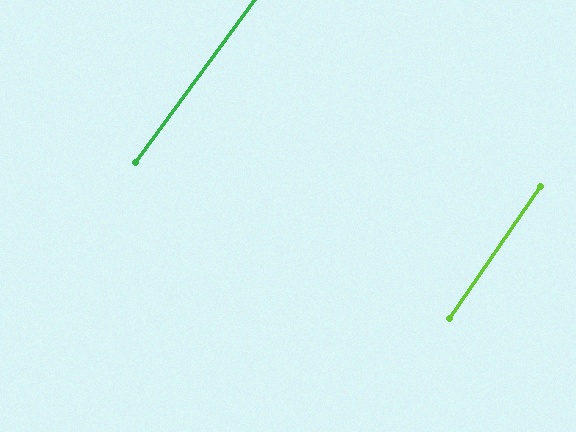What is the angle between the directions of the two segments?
Approximately 1 degree.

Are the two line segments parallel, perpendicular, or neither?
Parallel — their directions differ by only 1.2°.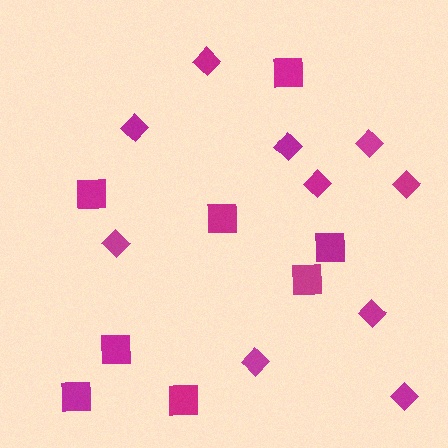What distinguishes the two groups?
There are 2 groups: one group of squares (8) and one group of diamonds (10).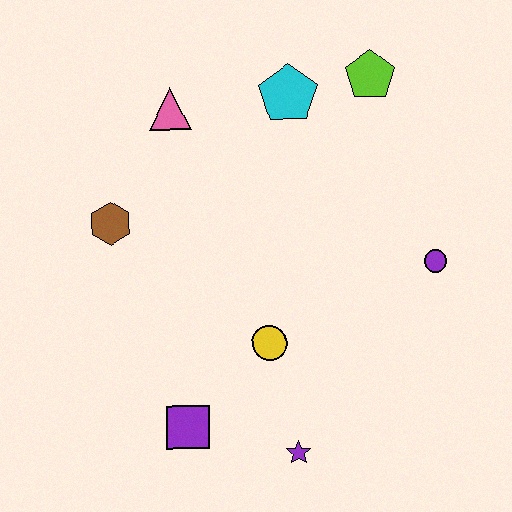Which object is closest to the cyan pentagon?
The lime pentagon is closest to the cyan pentagon.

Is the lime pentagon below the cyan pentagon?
No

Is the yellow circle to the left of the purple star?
Yes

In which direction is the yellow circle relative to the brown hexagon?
The yellow circle is to the right of the brown hexagon.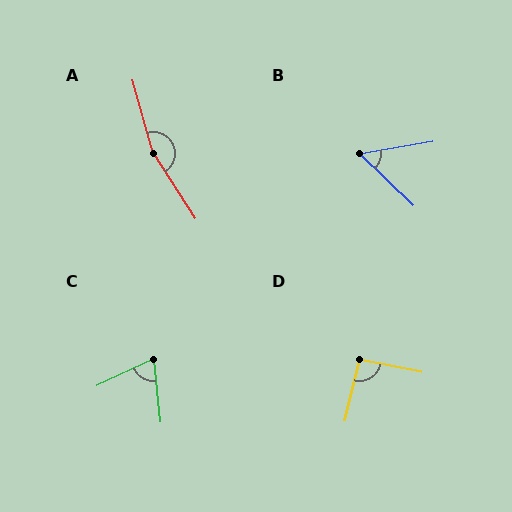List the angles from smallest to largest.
B (54°), C (72°), D (92°), A (163°).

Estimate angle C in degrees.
Approximately 72 degrees.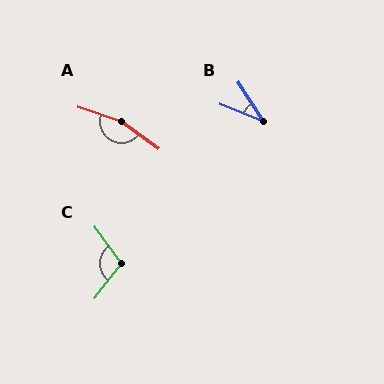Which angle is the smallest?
B, at approximately 36 degrees.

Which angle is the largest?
A, at approximately 162 degrees.